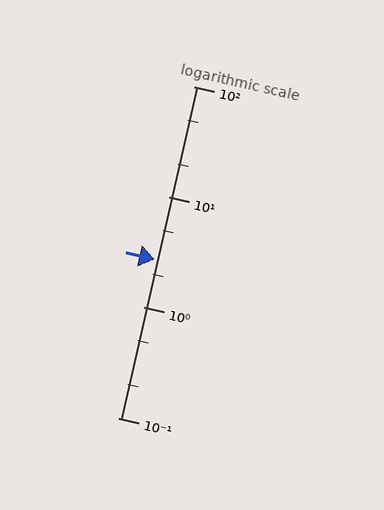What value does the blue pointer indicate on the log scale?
The pointer indicates approximately 2.7.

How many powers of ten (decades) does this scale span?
The scale spans 3 decades, from 0.1 to 100.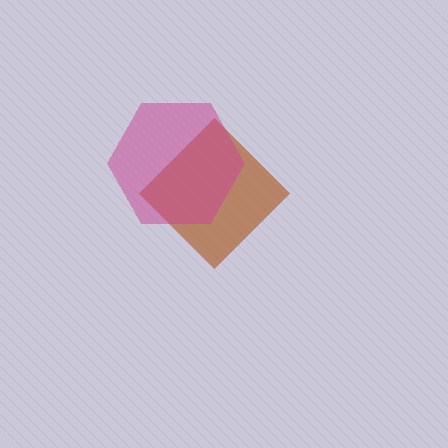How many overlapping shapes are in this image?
There are 2 overlapping shapes in the image.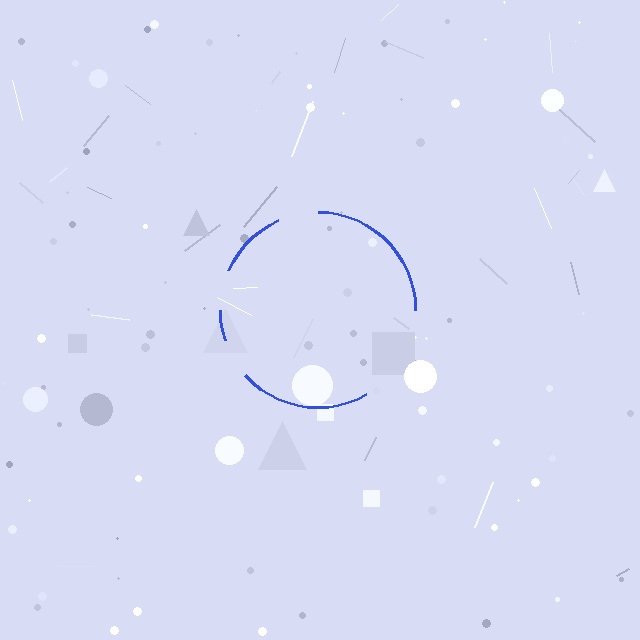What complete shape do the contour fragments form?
The contour fragments form a circle.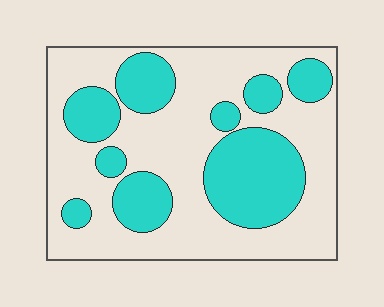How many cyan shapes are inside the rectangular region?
9.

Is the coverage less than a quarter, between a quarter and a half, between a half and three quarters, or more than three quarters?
Between a quarter and a half.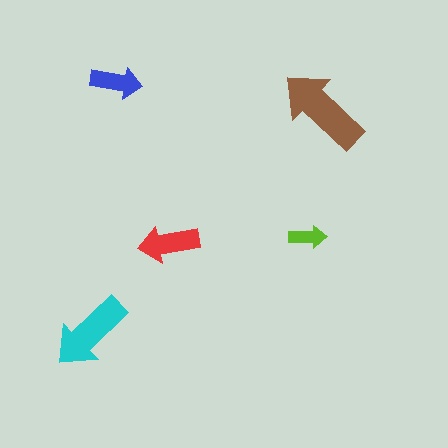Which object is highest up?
The blue arrow is topmost.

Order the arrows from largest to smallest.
the brown one, the cyan one, the red one, the blue one, the lime one.